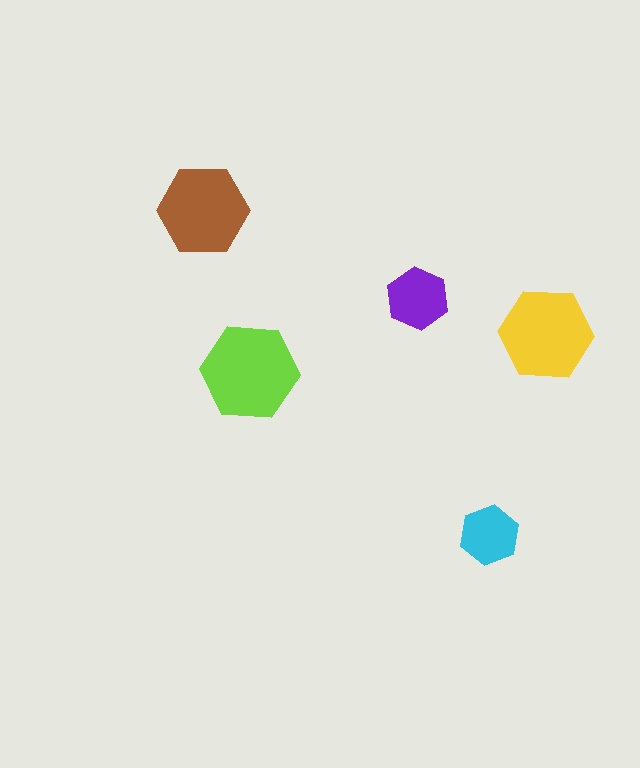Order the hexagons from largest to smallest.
the lime one, the yellow one, the brown one, the purple one, the cyan one.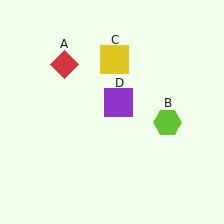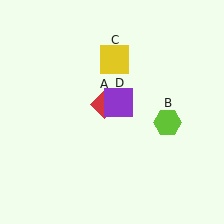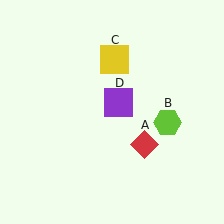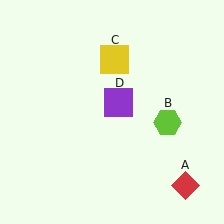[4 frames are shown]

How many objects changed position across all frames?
1 object changed position: red diamond (object A).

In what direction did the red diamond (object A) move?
The red diamond (object A) moved down and to the right.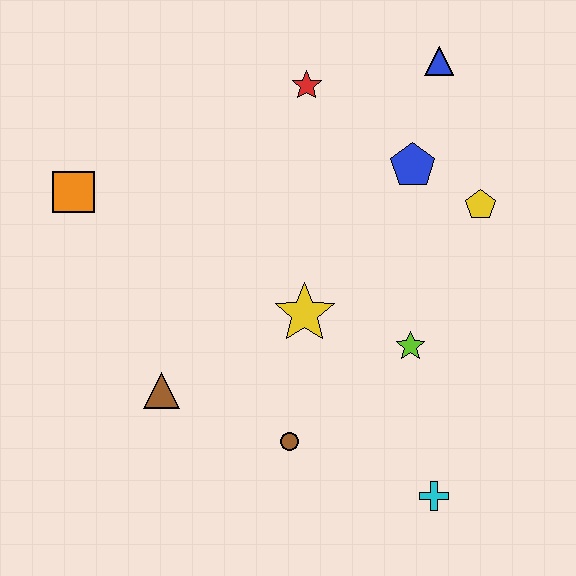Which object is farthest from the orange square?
The cyan cross is farthest from the orange square.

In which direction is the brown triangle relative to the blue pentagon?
The brown triangle is to the left of the blue pentagon.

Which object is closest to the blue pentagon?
The yellow pentagon is closest to the blue pentagon.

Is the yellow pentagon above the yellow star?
Yes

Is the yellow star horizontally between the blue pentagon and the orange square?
Yes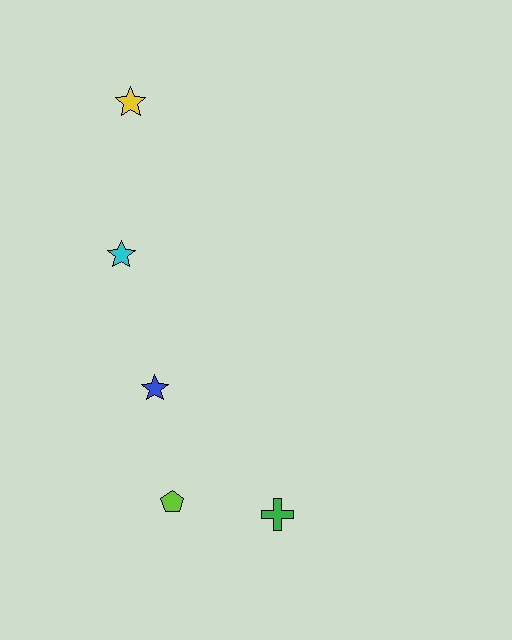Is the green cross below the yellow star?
Yes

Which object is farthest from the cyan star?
The green cross is farthest from the cyan star.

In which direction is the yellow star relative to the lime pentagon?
The yellow star is above the lime pentagon.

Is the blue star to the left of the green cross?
Yes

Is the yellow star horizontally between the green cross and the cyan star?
Yes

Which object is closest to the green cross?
The lime pentagon is closest to the green cross.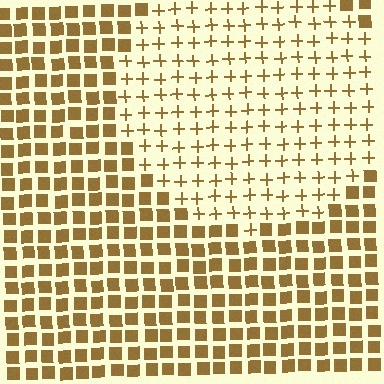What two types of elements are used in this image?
The image uses plus signs inside the circle region and squares outside it.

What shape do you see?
I see a circle.